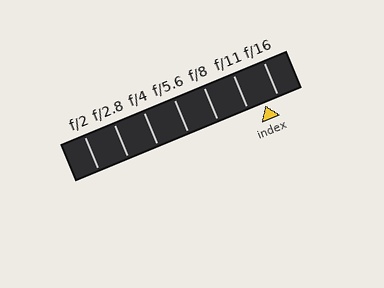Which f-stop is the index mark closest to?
The index mark is closest to f/16.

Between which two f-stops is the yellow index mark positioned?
The index mark is between f/11 and f/16.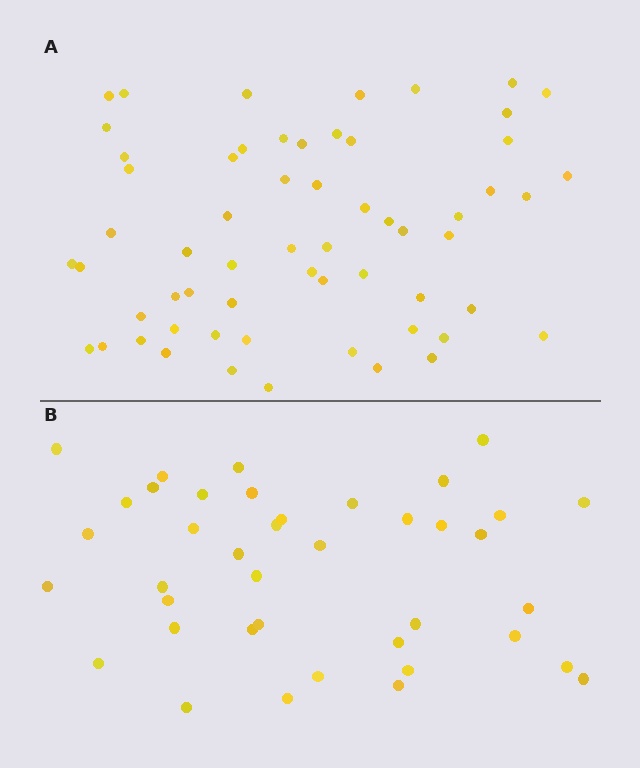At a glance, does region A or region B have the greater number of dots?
Region A (the top region) has more dots.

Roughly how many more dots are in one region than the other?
Region A has approximately 20 more dots than region B.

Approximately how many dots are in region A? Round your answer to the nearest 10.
About 60 dots.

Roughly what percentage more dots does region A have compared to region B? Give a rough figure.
About 50% more.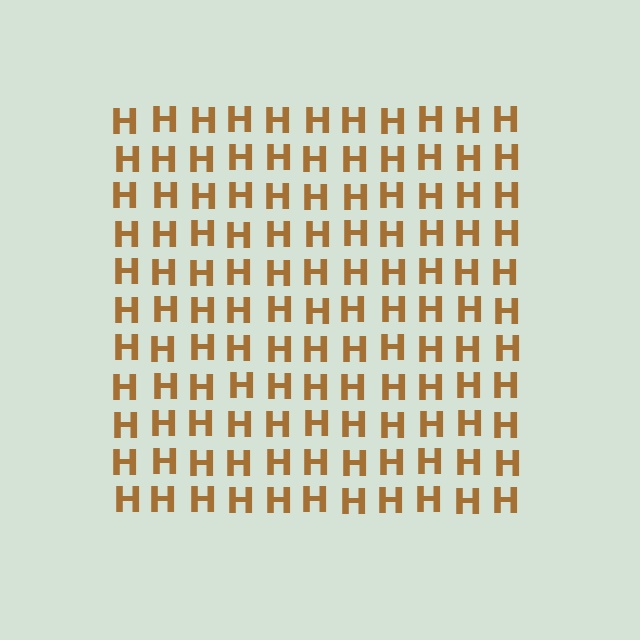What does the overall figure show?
The overall figure shows a square.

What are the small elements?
The small elements are letter H's.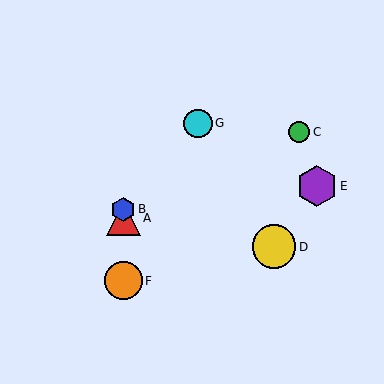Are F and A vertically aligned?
Yes, both are at x≈123.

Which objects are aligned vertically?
Objects A, B, F are aligned vertically.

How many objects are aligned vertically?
3 objects (A, B, F) are aligned vertically.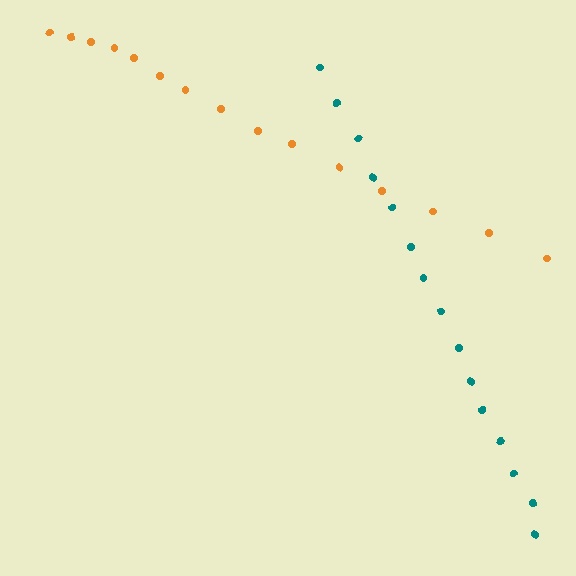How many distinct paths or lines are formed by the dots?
There are 2 distinct paths.